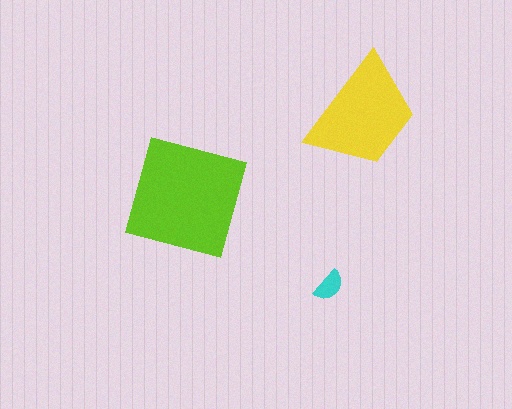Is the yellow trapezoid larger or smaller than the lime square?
Smaller.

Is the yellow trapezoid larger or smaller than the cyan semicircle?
Larger.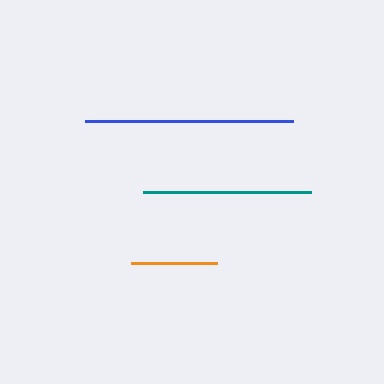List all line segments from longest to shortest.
From longest to shortest: blue, teal, orange.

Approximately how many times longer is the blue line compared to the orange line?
The blue line is approximately 2.4 times the length of the orange line.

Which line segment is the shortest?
The orange line is the shortest at approximately 86 pixels.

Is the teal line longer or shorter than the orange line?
The teal line is longer than the orange line.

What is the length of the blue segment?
The blue segment is approximately 208 pixels long.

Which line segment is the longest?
The blue line is the longest at approximately 208 pixels.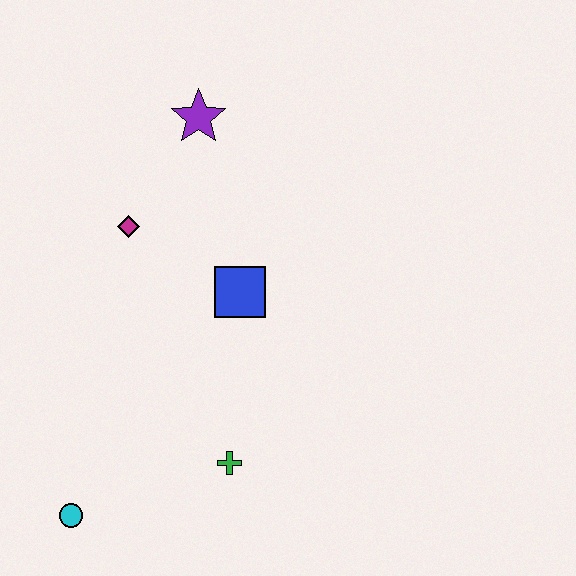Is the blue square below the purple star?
Yes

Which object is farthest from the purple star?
The cyan circle is farthest from the purple star.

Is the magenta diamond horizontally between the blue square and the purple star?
No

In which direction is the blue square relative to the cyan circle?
The blue square is above the cyan circle.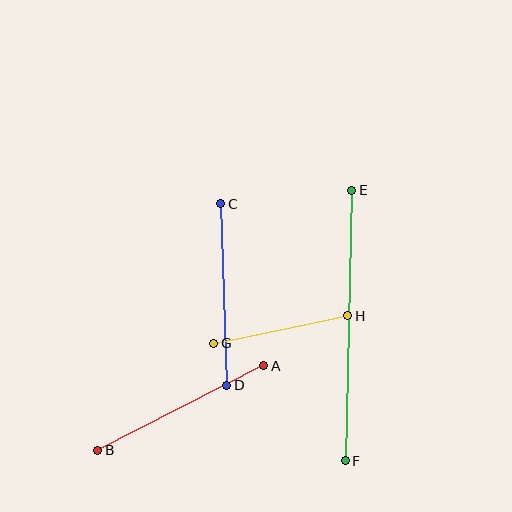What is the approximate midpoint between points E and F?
The midpoint is at approximately (349, 325) pixels.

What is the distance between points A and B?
The distance is approximately 186 pixels.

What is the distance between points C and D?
The distance is approximately 182 pixels.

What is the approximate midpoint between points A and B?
The midpoint is at approximately (181, 408) pixels.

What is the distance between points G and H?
The distance is approximately 137 pixels.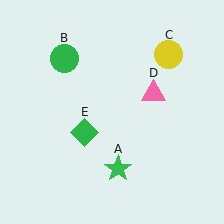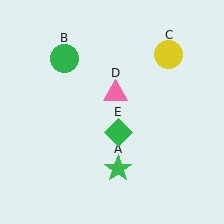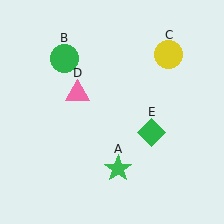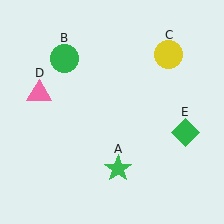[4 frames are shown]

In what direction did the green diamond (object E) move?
The green diamond (object E) moved right.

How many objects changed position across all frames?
2 objects changed position: pink triangle (object D), green diamond (object E).